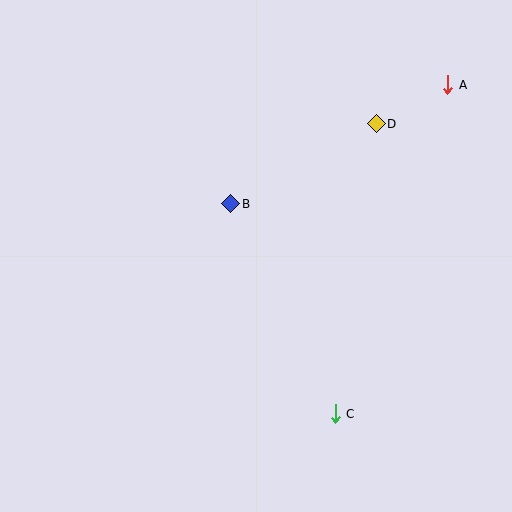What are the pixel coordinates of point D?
Point D is at (376, 124).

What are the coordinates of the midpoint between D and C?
The midpoint between D and C is at (356, 269).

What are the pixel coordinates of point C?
Point C is at (335, 414).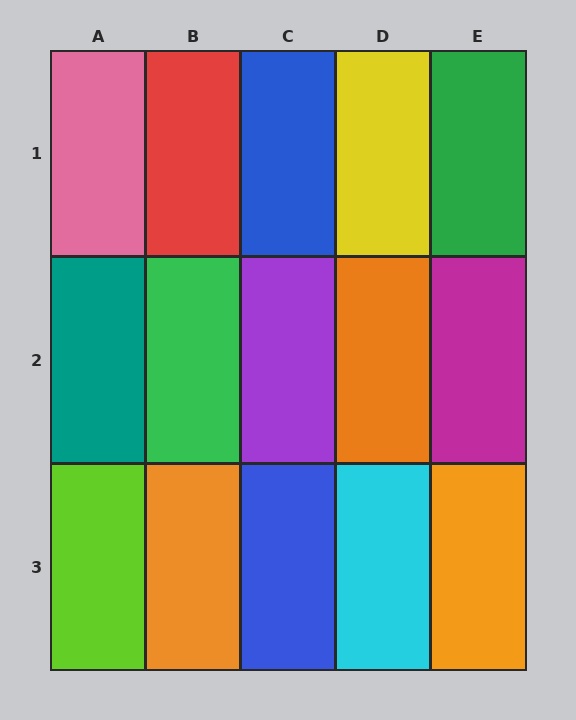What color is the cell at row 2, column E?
Magenta.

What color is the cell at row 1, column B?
Red.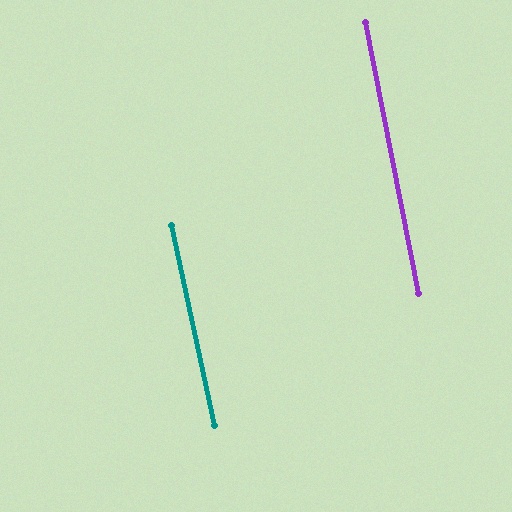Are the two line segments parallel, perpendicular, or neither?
Parallel — their directions differ by only 1.4°.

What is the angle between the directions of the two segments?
Approximately 1 degree.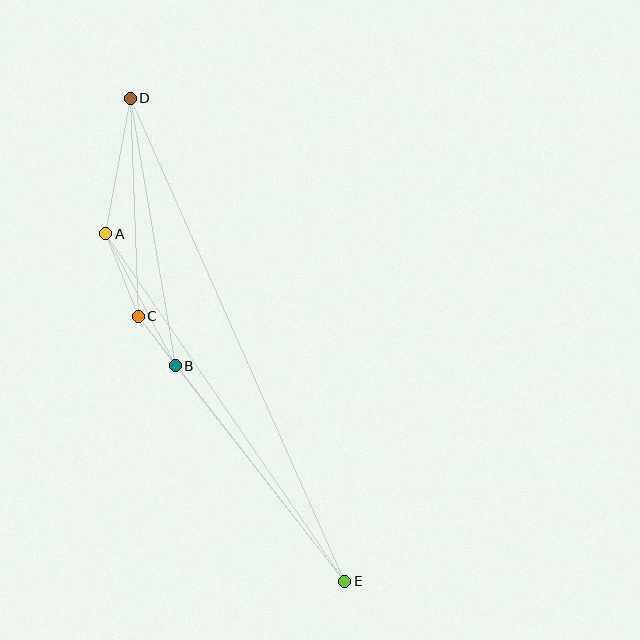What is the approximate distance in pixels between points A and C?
The distance between A and C is approximately 89 pixels.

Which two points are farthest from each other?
Points D and E are farthest from each other.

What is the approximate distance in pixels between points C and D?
The distance between C and D is approximately 218 pixels.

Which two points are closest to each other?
Points B and C are closest to each other.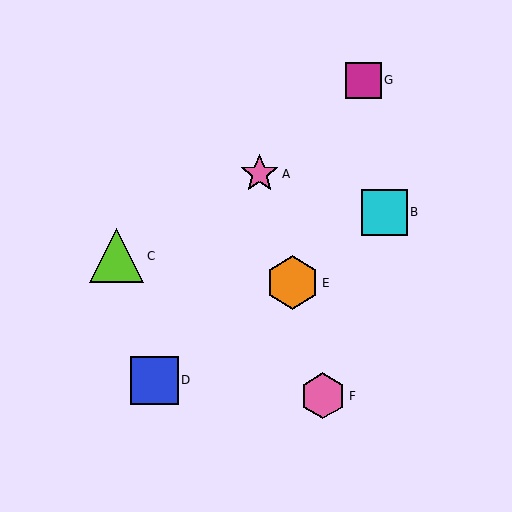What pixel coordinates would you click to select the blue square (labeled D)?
Click at (154, 380) to select the blue square D.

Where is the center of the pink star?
The center of the pink star is at (260, 174).